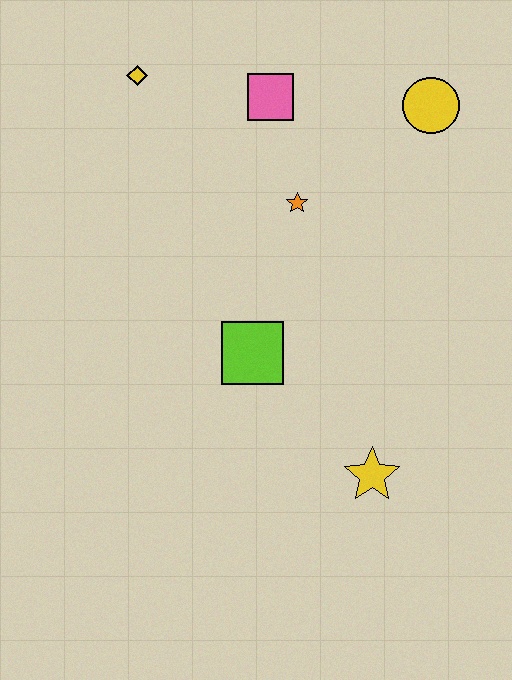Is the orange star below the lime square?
No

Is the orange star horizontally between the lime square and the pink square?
No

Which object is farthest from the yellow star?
The yellow diamond is farthest from the yellow star.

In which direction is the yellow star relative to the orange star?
The yellow star is below the orange star.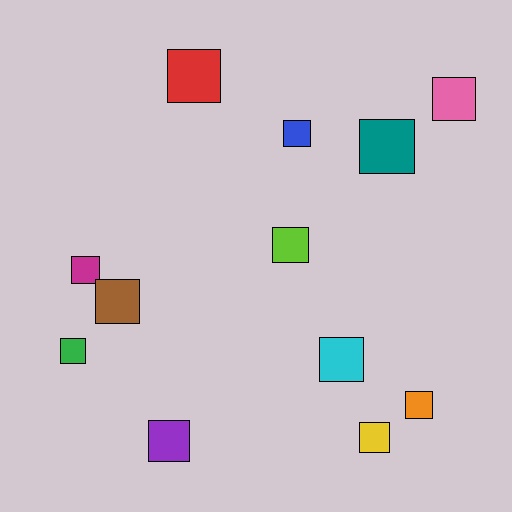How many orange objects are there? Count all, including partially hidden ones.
There is 1 orange object.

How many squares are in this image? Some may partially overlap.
There are 12 squares.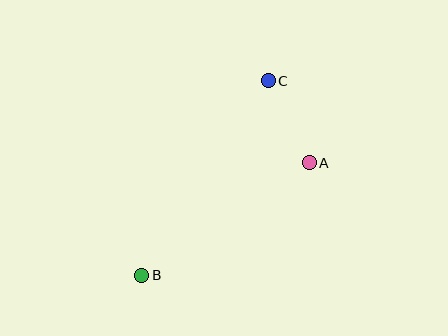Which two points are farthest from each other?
Points B and C are farthest from each other.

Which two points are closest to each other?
Points A and C are closest to each other.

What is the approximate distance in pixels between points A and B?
The distance between A and B is approximately 202 pixels.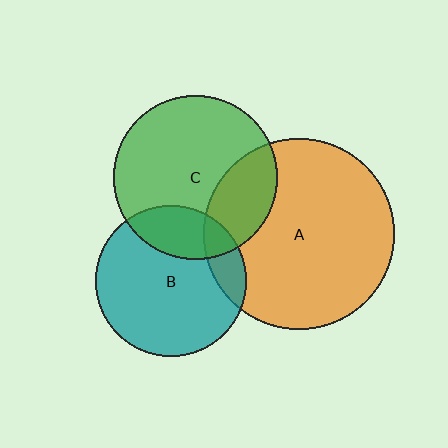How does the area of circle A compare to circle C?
Approximately 1.4 times.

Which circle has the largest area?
Circle A (orange).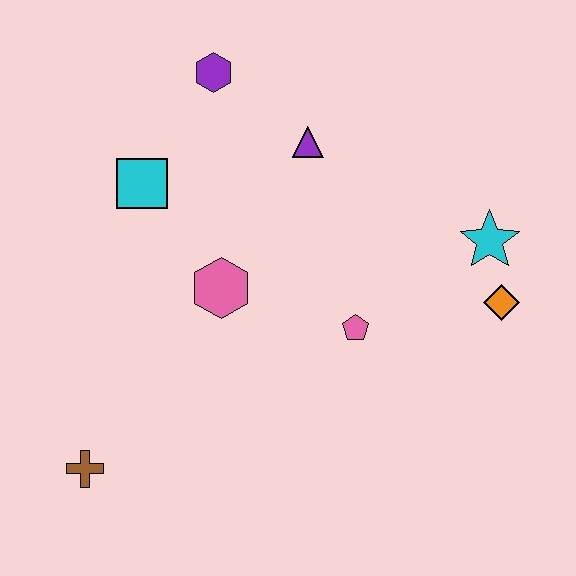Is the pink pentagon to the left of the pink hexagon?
No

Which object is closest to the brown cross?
The pink hexagon is closest to the brown cross.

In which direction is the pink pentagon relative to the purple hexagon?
The pink pentagon is below the purple hexagon.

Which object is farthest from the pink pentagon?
The brown cross is farthest from the pink pentagon.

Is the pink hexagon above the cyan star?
No